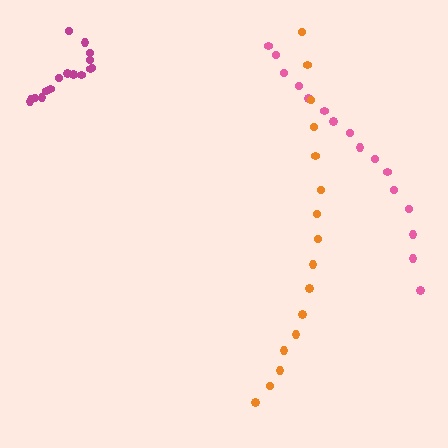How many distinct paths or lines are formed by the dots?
There are 3 distinct paths.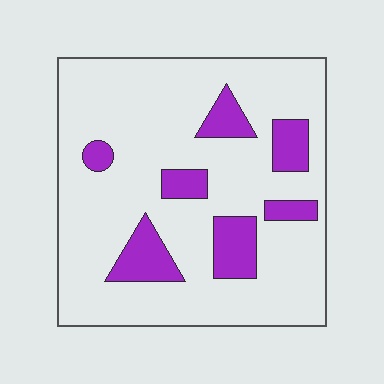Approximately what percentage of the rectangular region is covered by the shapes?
Approximately 20%.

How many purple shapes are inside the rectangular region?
7.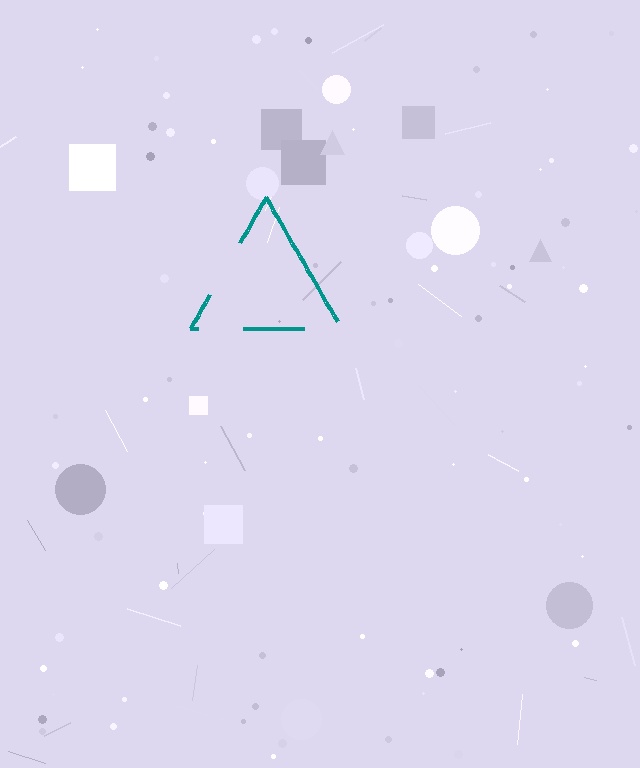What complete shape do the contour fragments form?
The contour fragments form a triangle.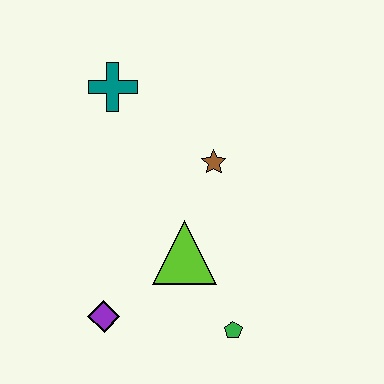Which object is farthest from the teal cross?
The green pentagon is farthest from the teal cross.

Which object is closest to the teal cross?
The brown star is closest to the teal cross.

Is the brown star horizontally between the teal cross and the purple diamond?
No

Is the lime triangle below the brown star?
Yes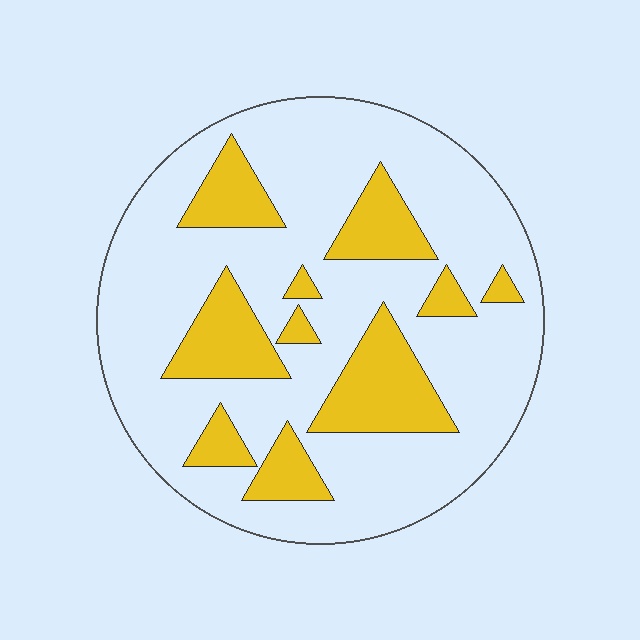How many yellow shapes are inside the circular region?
10.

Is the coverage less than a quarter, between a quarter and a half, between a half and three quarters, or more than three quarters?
Less than a quarter.